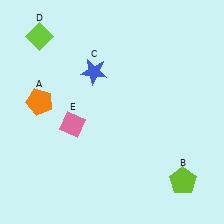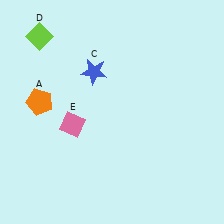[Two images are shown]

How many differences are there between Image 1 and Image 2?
There is 1 difference between the two images.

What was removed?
The lime pentagon (B) was removed in Image 2.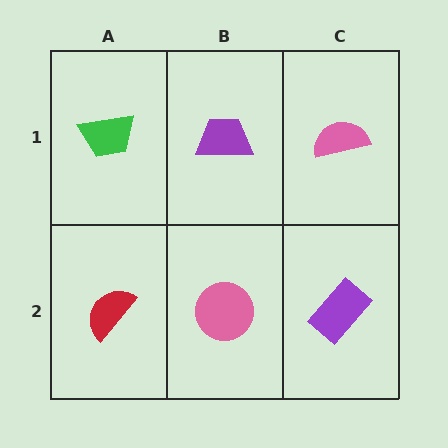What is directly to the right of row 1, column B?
A pink semicircle.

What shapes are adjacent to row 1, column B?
A pink circle (row 2, column B), a green trapezoid (row 1, column A), a pink semicircle (row 1, column C).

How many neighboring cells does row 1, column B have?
3.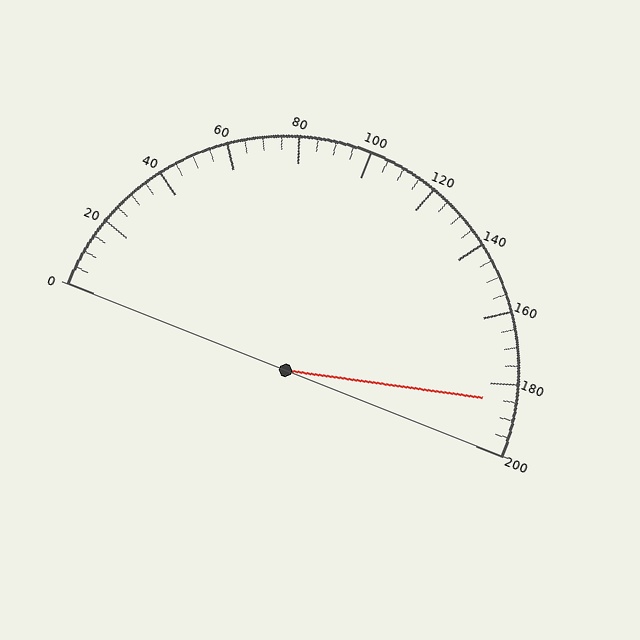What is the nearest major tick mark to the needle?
The nearest major tick mark is 180.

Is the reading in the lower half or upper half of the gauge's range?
The reading is in the upper half of the range (0 to 200).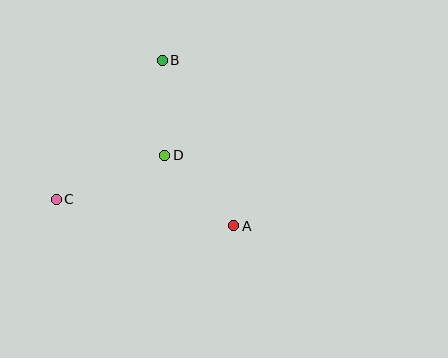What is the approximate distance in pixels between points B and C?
The distance between B and C is approximately 175 pixels.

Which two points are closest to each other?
Points B and D are closest to each other.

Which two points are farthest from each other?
Points A and B are farthest from each other.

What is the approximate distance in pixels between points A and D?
The distance between A and D is approximately 99 pixels.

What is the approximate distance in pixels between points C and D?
The distance between C and D is approximately 117 pixels.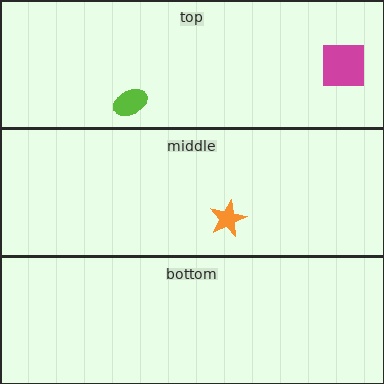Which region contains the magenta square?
The top region.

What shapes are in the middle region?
The orange star.